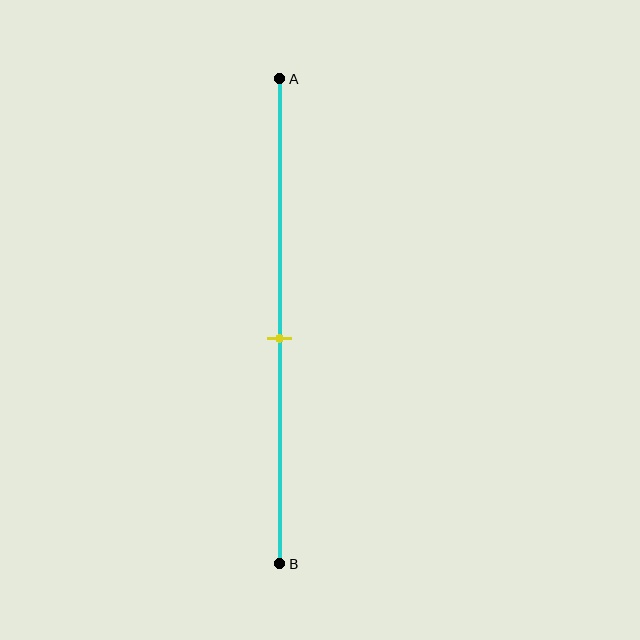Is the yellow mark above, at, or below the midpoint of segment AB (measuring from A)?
The yellow mark is below the midpoint of segment AB.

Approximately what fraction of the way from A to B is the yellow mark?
The yellow mark is approximately 55% of the way from A to B.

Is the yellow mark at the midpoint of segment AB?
No, the mark is at about 55% from A, not at the 50% midpoint.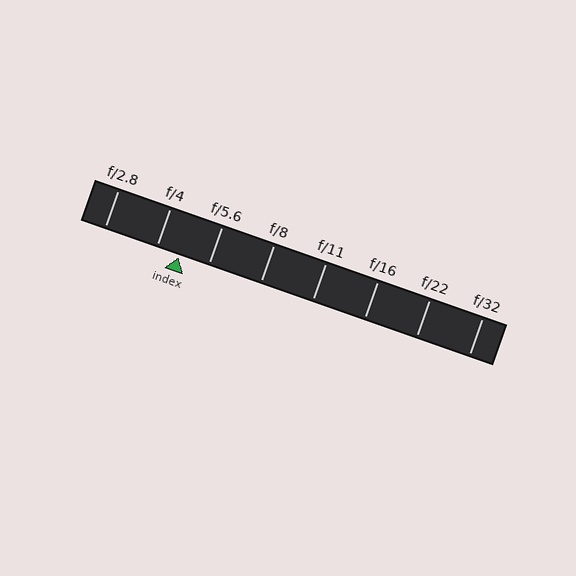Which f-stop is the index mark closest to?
The index mark is closest to f/4.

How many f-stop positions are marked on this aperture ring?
There are 8 f-stop positions marked.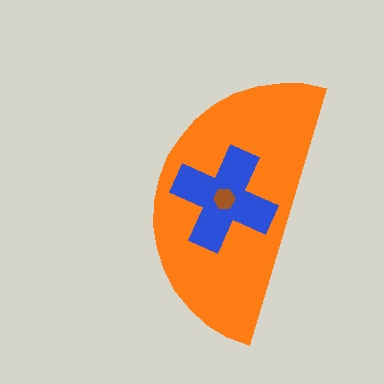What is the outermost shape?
The orange semicircle.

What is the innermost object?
The brown hexagon.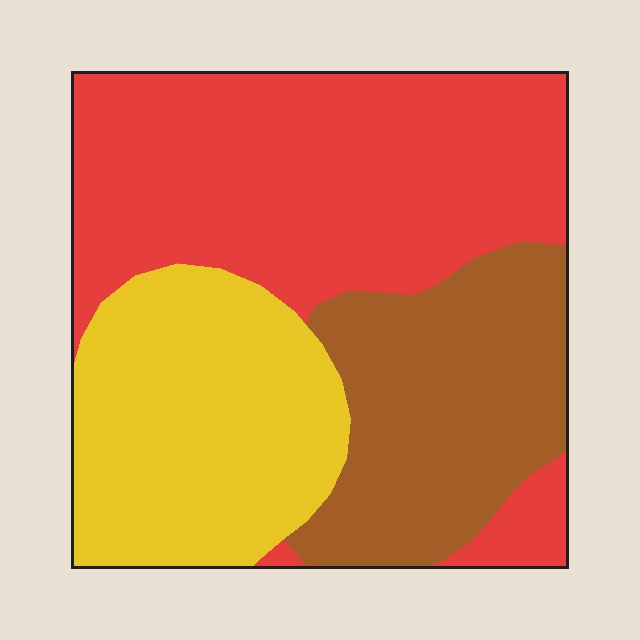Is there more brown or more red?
Red.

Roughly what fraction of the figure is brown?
Brown takes up about one quarter (1/4) of the figure.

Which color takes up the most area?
Red, at roughly 45%.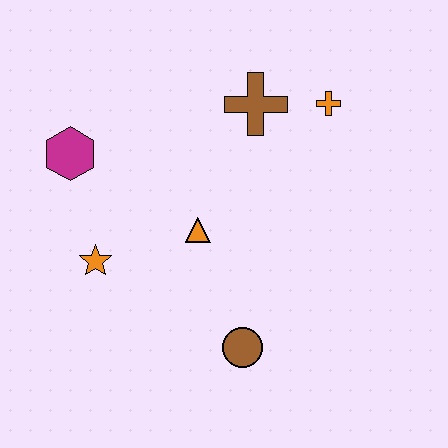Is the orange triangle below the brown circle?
No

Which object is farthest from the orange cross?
The orange star is farthest from the orange cross.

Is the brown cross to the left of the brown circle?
No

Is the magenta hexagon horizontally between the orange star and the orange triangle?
No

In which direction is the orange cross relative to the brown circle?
The orange cross is above the brown circle.